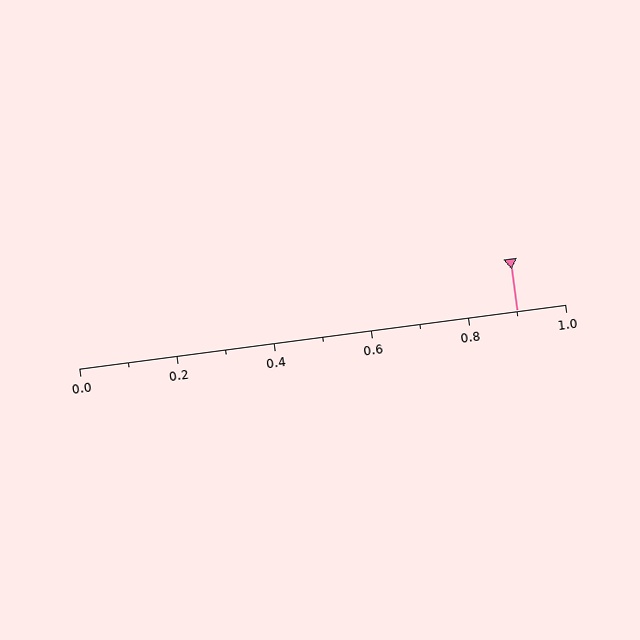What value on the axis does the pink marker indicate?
The marker indicates approximately 0.9.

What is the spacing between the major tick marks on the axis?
The major ticks are spaced 0.2 apart.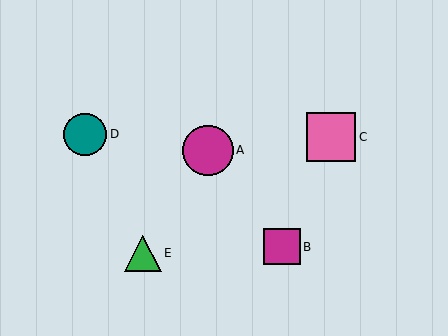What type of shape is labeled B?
Shape B is a magenta square.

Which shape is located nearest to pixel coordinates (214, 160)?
The magenta circle (labeled A) at (208, 150) is nearest to that location.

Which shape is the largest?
The magenta circle (labeled A) is the largest.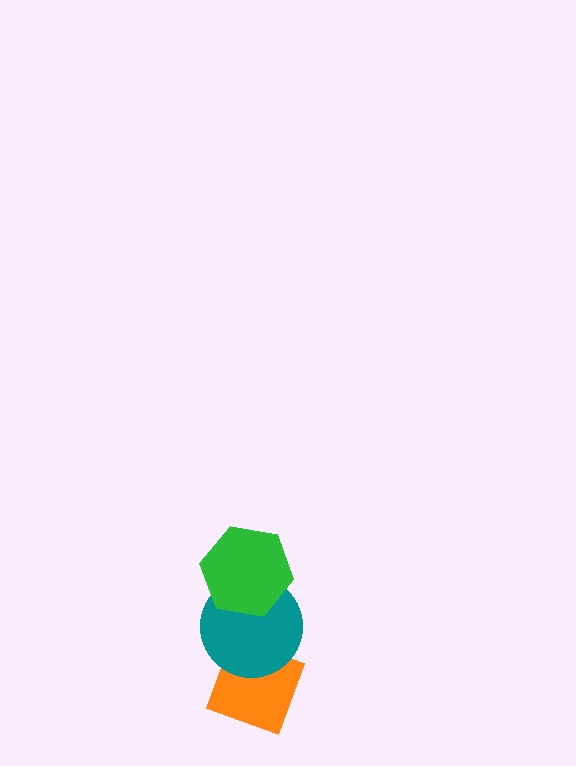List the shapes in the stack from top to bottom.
From top to bottom: the green hexagon, the teal circle, the orange diamond.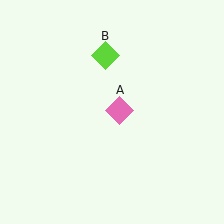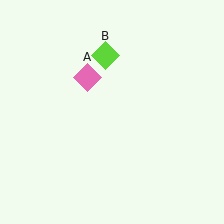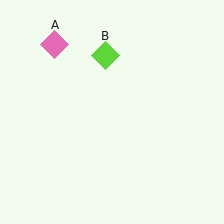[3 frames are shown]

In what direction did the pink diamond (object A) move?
The pink diamond (object A) moved up and to the left.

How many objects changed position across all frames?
1 object changed position: pink diamond (object A).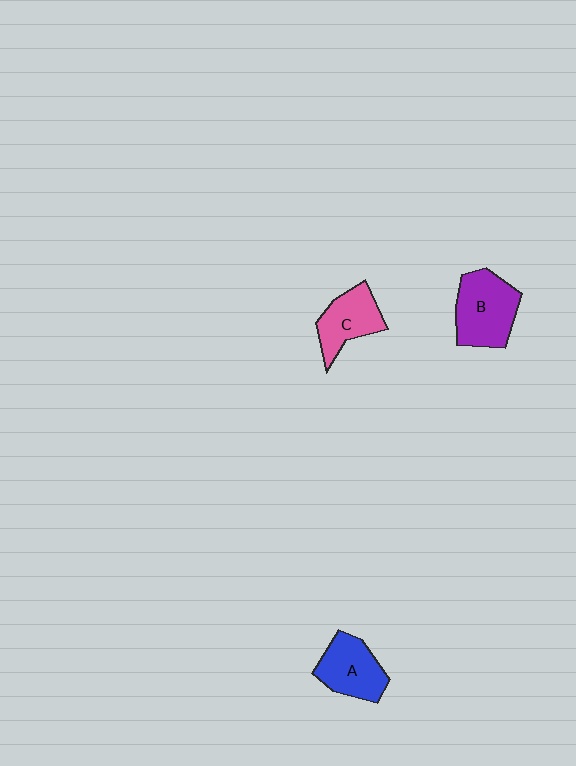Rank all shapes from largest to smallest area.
From largest to smallest: B (purple), A (blue), C (pink).